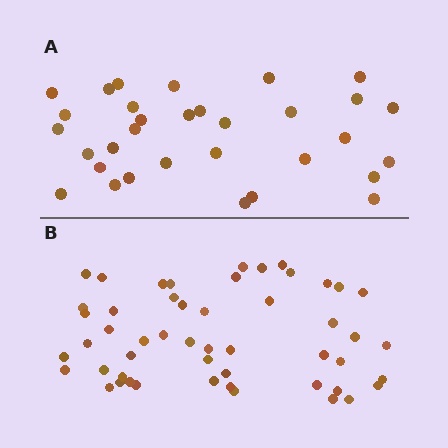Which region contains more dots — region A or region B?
Region B (the bottom region) has more dots.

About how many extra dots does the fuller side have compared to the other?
Region B has approximately 20 more dots than region A.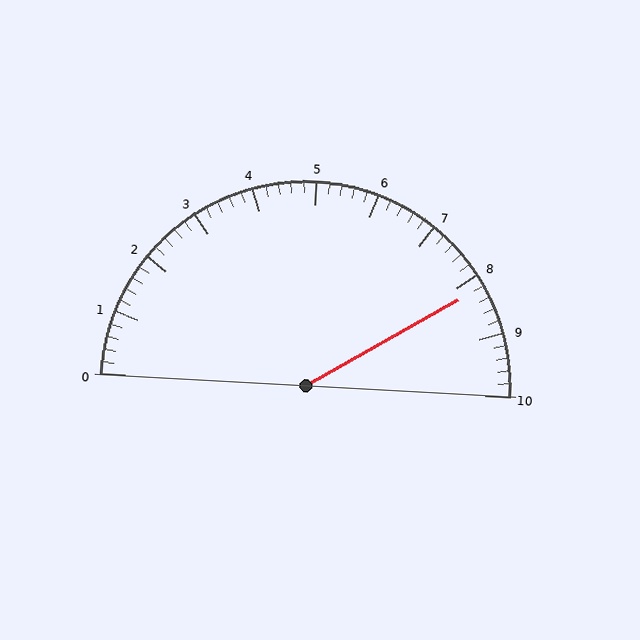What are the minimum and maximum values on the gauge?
The gauge ranges from 0 to 10.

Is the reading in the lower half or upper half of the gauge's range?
The reading is in the upper half of the range (0 to 10).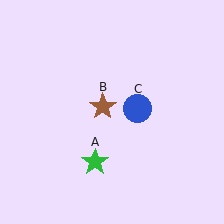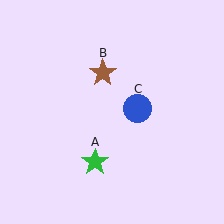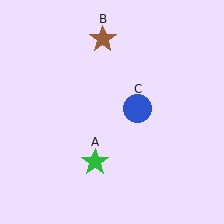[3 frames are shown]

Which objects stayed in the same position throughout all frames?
Green star (object A) and blue circle (object C) remained stationary.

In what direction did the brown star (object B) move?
The brown star (object B) moved up.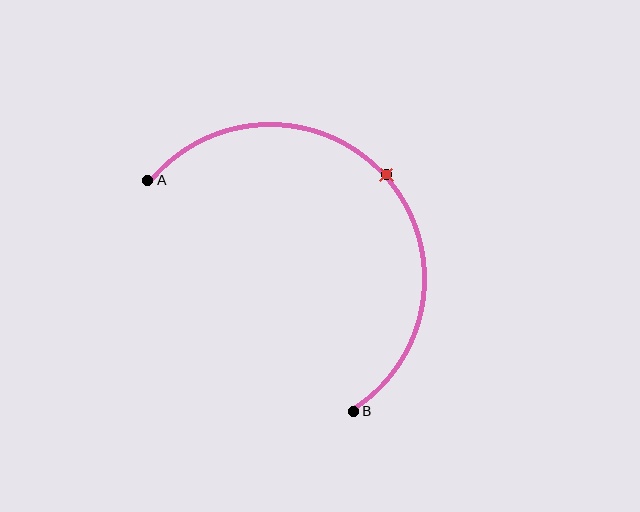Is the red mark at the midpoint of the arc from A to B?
Yes. The red mark lies on the arc at equal arc-length from both A and B — it is the arc midpoint.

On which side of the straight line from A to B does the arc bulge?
The arc bulges above and to the right of the straight line connecting A and B.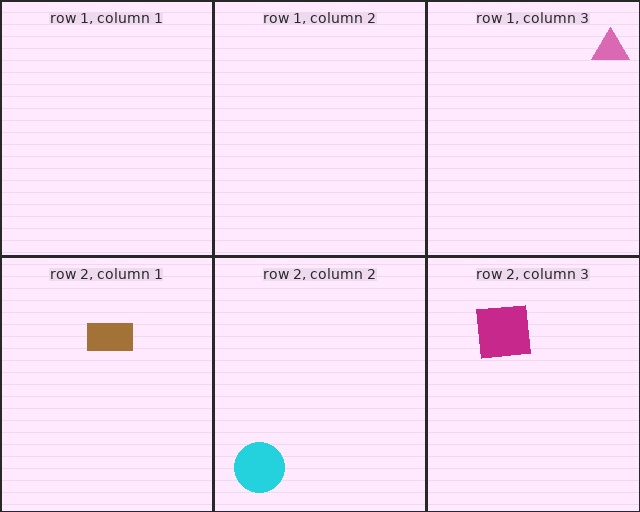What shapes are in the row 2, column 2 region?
The cyan circle.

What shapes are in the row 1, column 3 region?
The pink triangle.